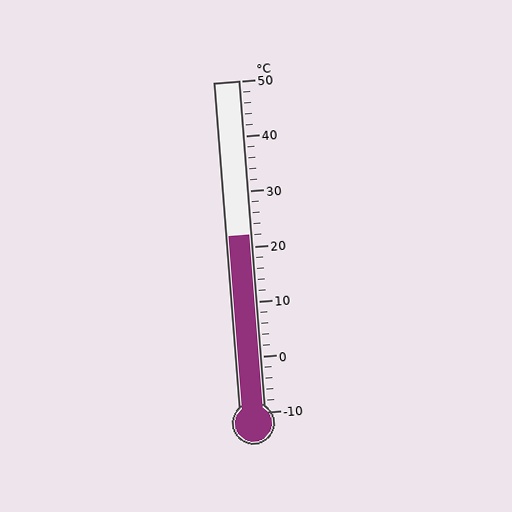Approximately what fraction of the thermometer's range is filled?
The thermometer is filled to approximately 55% of its range.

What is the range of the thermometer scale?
The thermometer scale ranges from -10°C to 50°C.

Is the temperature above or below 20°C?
The temperature is above 20°C.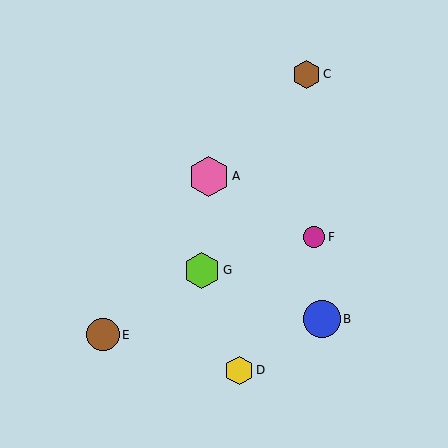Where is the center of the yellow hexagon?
The center of the yellow hexagon is at (239, 370).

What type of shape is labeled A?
Shape A is a pink hexagon.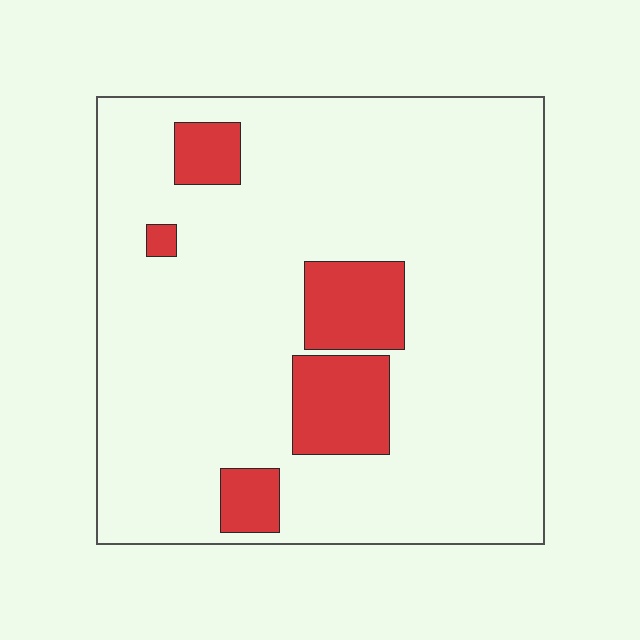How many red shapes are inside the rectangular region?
5.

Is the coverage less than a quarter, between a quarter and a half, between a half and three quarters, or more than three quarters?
Less than a quarter.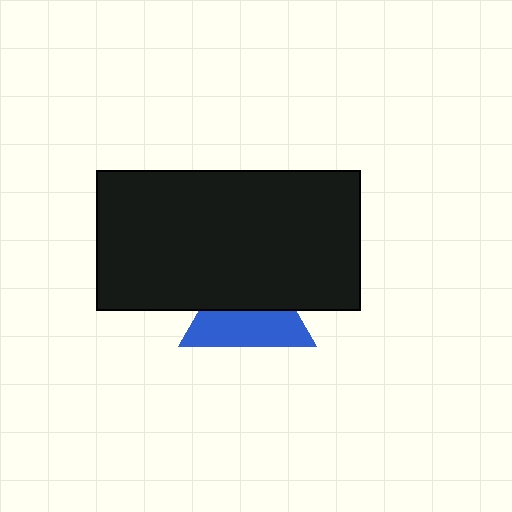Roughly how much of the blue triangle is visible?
About half of it is visible (roughly 50%).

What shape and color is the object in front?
The object in front is a black rectangle.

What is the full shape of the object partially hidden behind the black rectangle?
The partially hidden object is a blue triangle.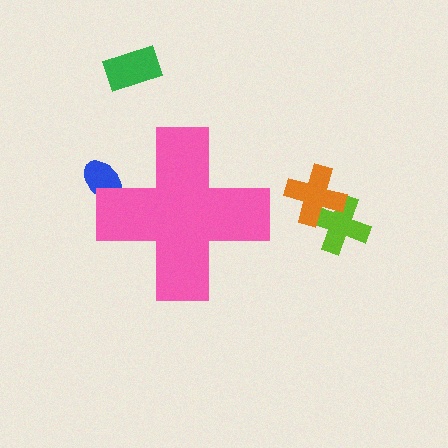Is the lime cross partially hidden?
No, the lime cross is fully visible.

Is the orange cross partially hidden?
No, the orange cross is fully visible.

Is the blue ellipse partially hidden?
Yes, the blue ellipse is partially hidden behind the pink cross.